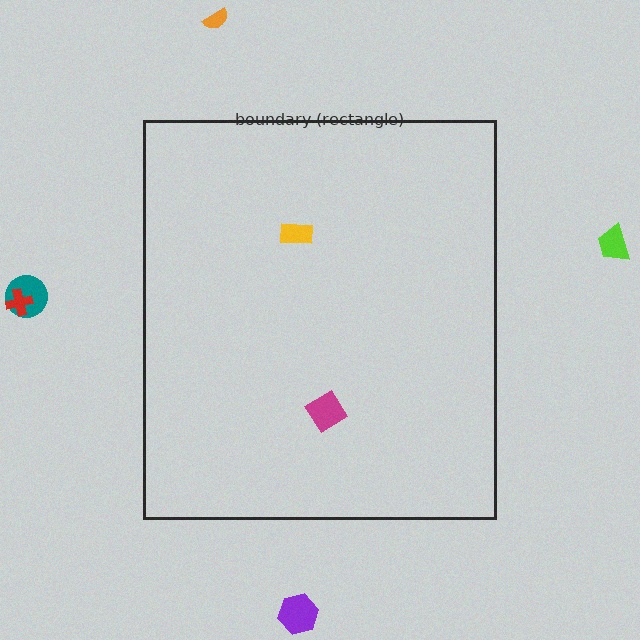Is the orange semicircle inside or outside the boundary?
Outside.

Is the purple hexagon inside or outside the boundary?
Outside.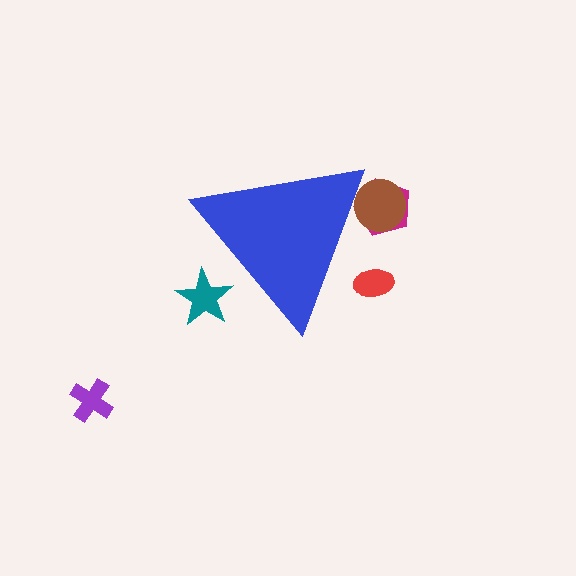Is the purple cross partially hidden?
No, the purple cross is fully visible.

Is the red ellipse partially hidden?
Yes, the red ellipse is partially hidden behind the blue triangle.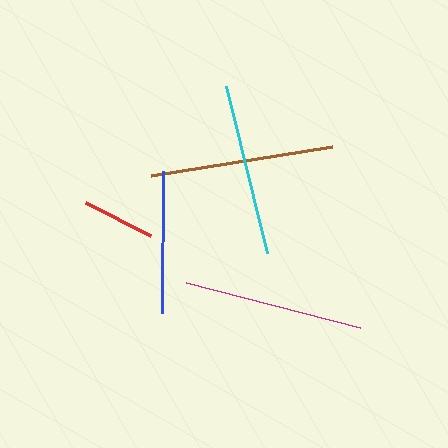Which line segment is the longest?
The brown line is the longest at approximately 183 pixels.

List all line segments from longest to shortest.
From longest to shortest: brown, magenta, cyan, blue, red.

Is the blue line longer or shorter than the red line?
The blue line is longer than the red line.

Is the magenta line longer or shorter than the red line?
The magenta line is longer than the red line.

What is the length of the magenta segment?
The magenta segment is approximately 179 pixels long.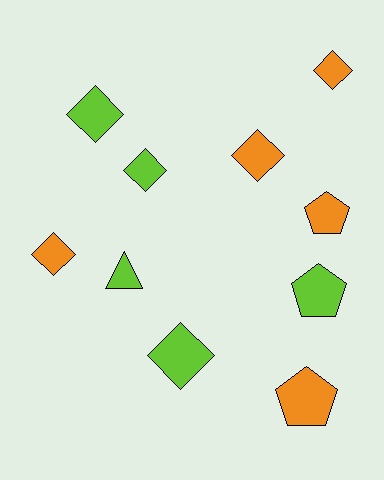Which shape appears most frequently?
Diamond, with 6 objects.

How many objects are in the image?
There are 10 objects.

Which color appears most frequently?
Orange, with 5 objects.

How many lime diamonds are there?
There are 3 lime diamonds.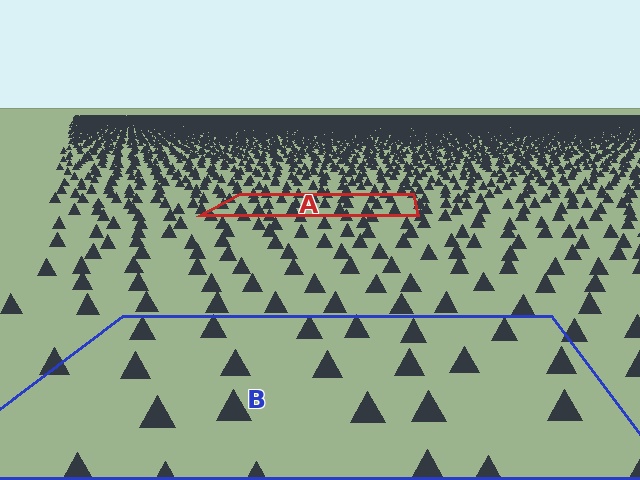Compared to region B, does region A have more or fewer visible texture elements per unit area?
Region A has more texture elements per unit area — they are packed more densely because it is farther away.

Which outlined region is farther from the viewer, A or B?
Region A is farther from the viewer — the texture elements inside it appear smaller and more densely packed.